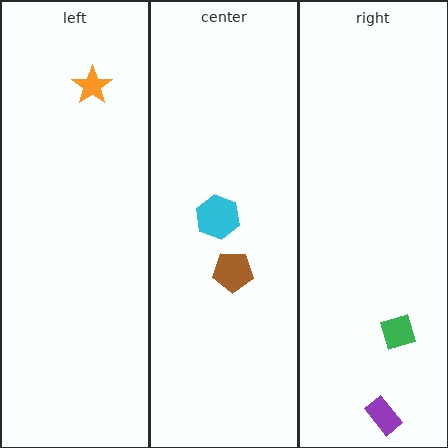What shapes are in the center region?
The cyan hexagon, the brown pentagon.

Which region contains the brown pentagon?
The center region.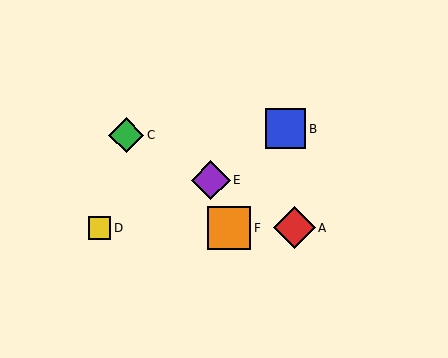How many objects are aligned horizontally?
3 objects (A, D, F) are aligned horizontally.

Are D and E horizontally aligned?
No, D is at y≈228 and E is at y≈180.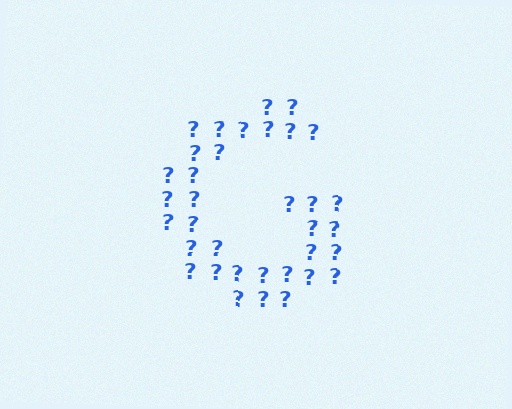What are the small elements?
The small elements are question marks.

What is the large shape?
The large shape is the letter G.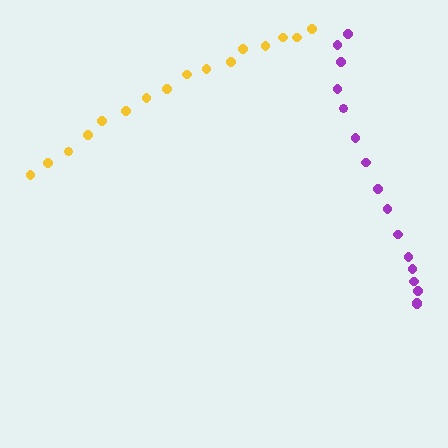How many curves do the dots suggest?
There are 2 distinct paths.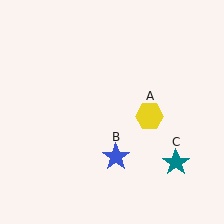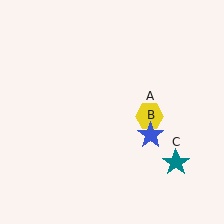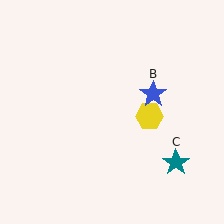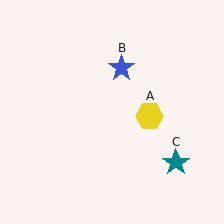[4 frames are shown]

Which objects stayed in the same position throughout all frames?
Yellow hexagon (object A) and teal star (object C) remained stationary.